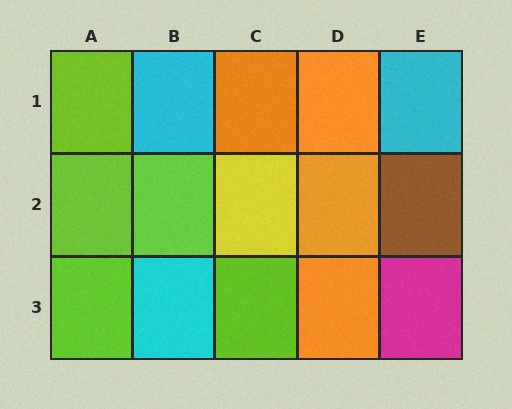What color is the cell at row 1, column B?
Cyan.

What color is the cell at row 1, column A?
Lime.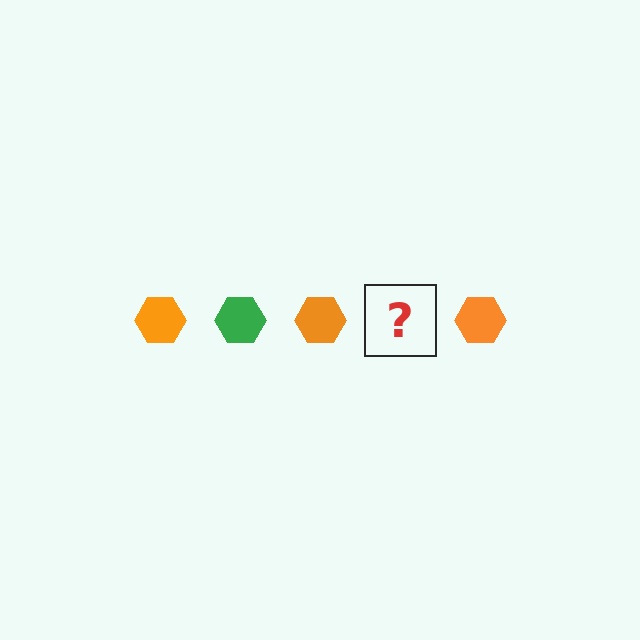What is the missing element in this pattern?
The missing element is a green hexagon.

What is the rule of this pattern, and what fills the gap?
The rule is that the pattern cycles through orange, green hexagons. The gap should be filled with a green hexagon.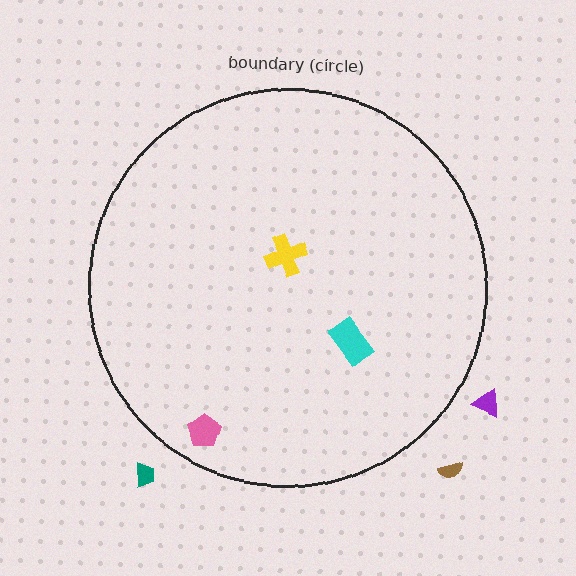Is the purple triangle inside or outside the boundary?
Outside.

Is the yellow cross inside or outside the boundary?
Inside.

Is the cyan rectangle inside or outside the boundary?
Inside.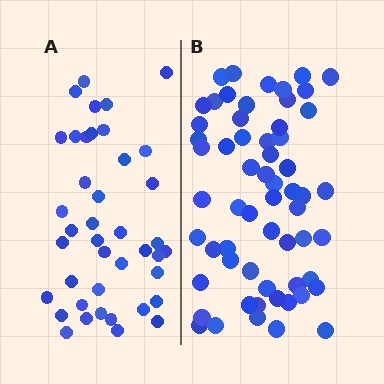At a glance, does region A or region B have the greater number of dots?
Region B (the right region) has more dots.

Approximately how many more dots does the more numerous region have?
Region B has approximately 20 more dots than region A.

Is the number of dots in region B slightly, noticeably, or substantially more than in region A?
Region B has substantially more. The ratio is roughly 1.5 to 1.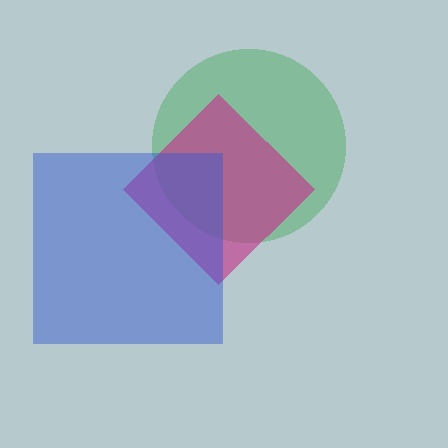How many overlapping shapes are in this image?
There are 3 overlapping shapes in the image.